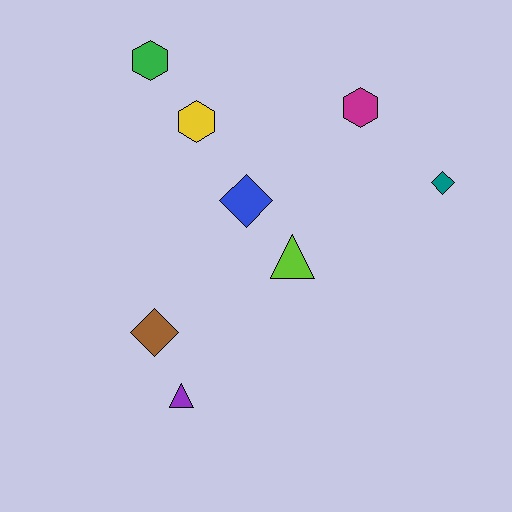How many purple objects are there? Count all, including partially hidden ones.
There is 1 purple object.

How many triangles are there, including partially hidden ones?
There are 2 triangles.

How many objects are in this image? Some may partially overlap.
There are 8 objects.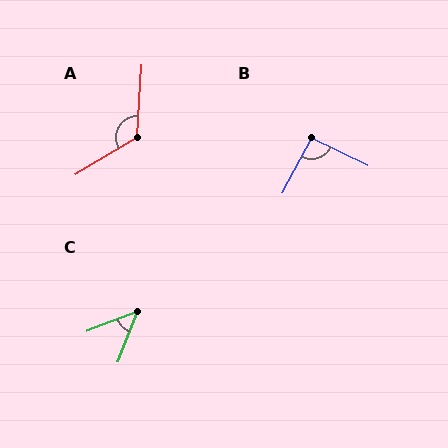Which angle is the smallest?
C, at approximately 48 degrees.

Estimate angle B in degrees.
Approximately 92 degrees.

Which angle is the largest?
A, at approximately 124 degrees.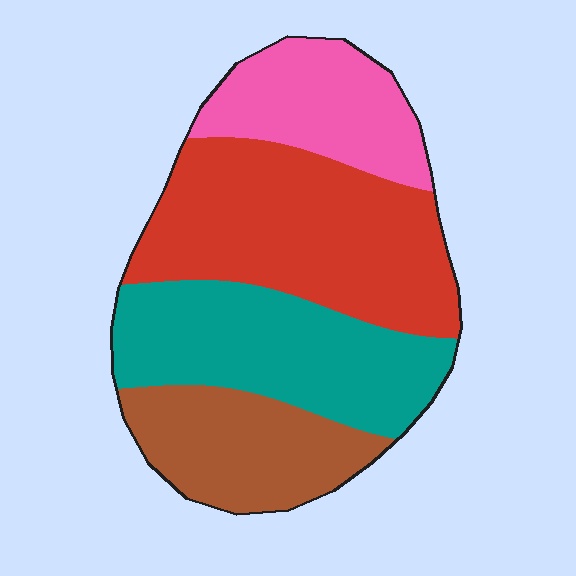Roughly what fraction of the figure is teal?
Teal covers about 30% of the figure.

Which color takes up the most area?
Red, at roughly 35%.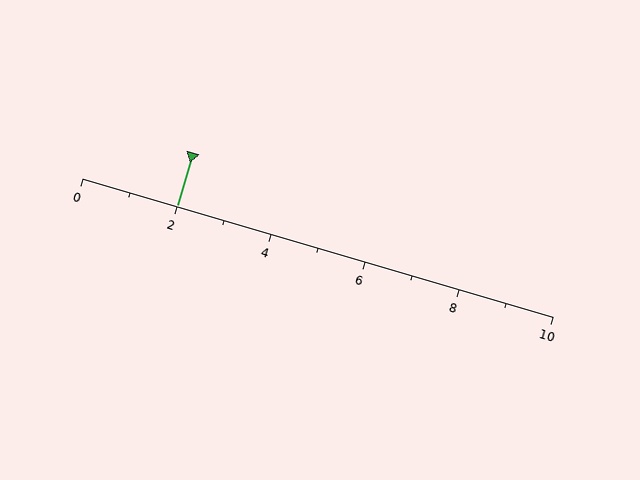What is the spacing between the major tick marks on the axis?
The major ticks are spaced 2 apart.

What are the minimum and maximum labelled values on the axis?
The axis runs from 0 to 10.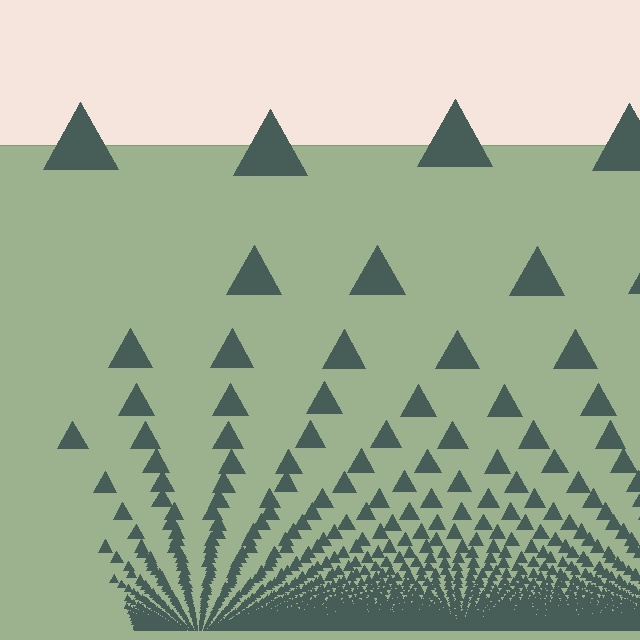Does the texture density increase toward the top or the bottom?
Density increases toward the bottom.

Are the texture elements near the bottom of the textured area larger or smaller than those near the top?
Smaller. The gradient is inverted — elements near the bottom are smaller and denser.